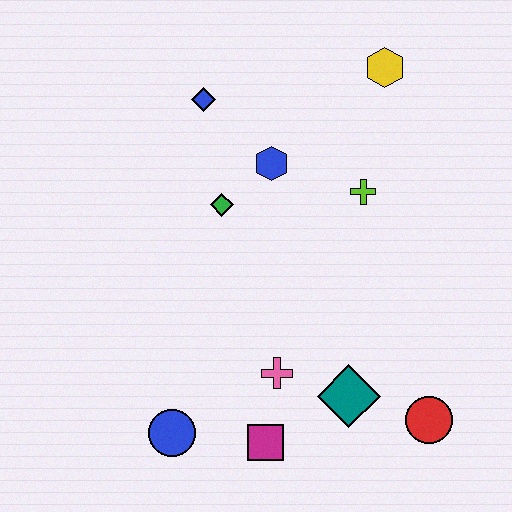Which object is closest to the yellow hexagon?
The lime cross is closest to the yellow hexagon.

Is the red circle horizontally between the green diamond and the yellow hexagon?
No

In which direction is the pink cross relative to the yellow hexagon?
The pink cross is below the yellow hexagon.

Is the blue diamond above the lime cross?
Yes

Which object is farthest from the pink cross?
The yellow hexagon is farthest from the pink cross.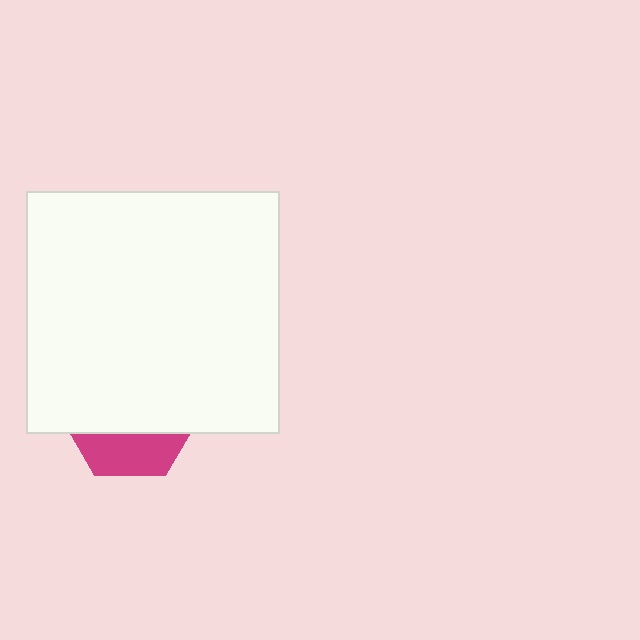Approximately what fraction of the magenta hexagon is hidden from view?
Roughly 70% of the magenta hexagon is hidden behind the white rectangle.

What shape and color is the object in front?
The object in front is a white rectangle.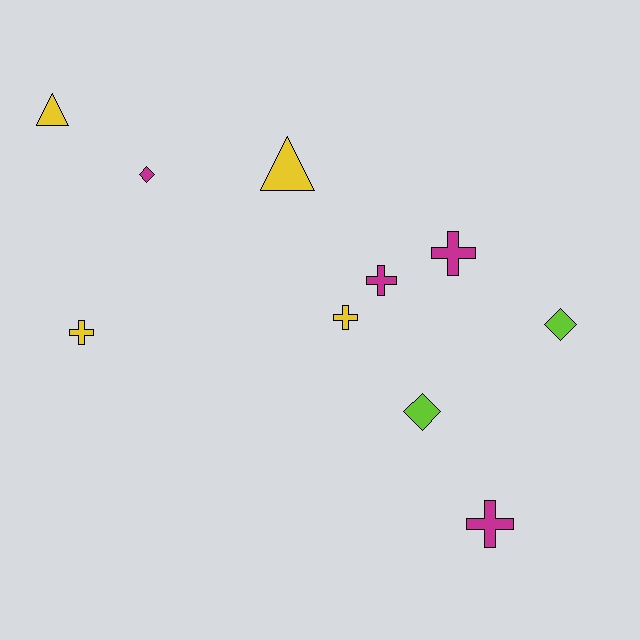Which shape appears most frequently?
Cross, with 5 objects.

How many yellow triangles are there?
There are 2 yellow triangles.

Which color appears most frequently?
Magenta, with 4 objects.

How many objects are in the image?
There are 10 objects.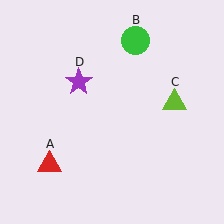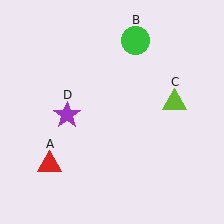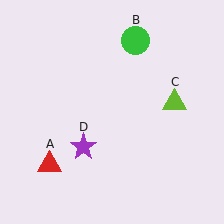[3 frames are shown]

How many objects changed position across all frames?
1 object changed position: purple star (object D).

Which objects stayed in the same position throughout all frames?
Red triangle (object A) and green circle (object B) and lime triangle (object C) remained stationary.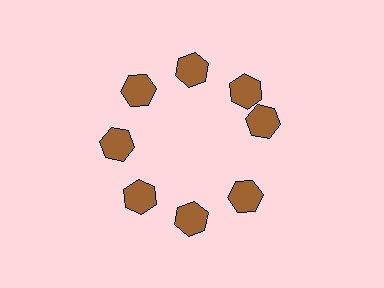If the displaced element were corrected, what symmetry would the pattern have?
It would have 8-fold rotational symmetry — the pattern would map onto itself every 45 degrees.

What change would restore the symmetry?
The symmetry would be restored by rotating it back into even spacing with its neighbors so that all 8 hexagons sit at equal angles and equal distance from the center.